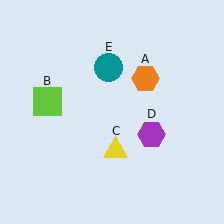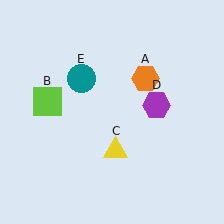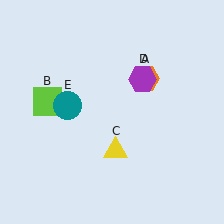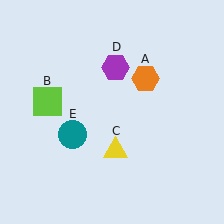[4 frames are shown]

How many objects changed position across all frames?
2 objects changed position: purple hexagon (object D), teal circle (object E).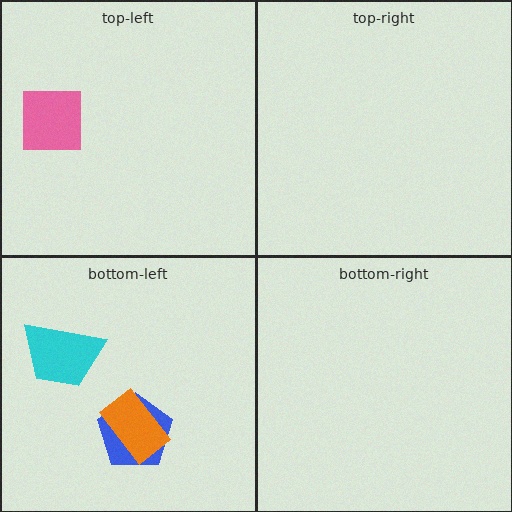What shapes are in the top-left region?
The pink square.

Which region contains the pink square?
The top-left region.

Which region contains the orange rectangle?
The bottom-left region.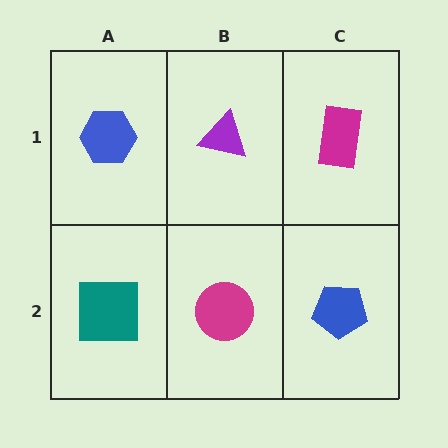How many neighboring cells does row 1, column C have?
2.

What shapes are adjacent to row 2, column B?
A purple triangle (row 1, column B), a teal square (row 2, column A), a blue pentagon (row 2, column C).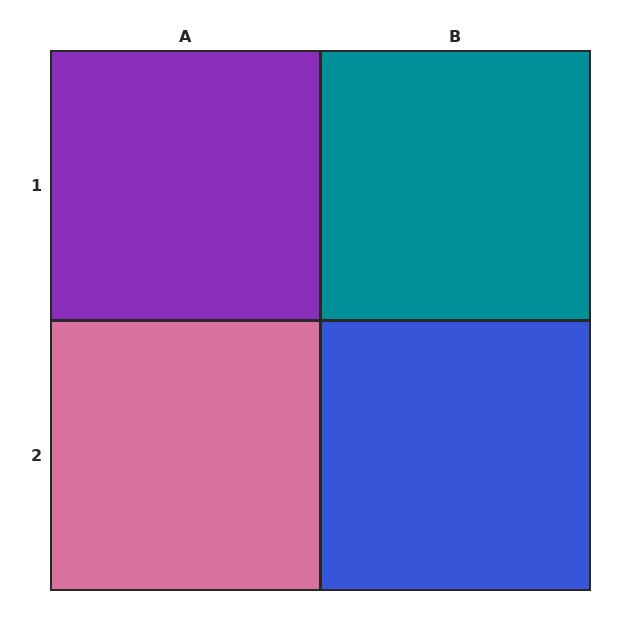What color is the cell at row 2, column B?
Blue.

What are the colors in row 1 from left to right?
Purple, teal.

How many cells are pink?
1 cell is pink.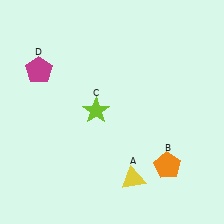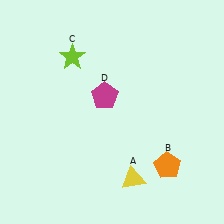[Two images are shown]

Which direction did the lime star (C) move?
The lime star (C) moved up.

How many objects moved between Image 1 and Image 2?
2 objects moved between the two images.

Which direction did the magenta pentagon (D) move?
The magenta pentagon (D) moved right.